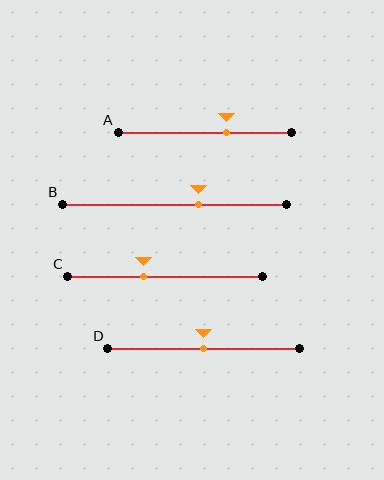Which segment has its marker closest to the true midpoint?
Segment D has its marker closest to the true midpoint.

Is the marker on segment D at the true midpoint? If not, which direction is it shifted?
Yes, the marker on segment D is at the true midpoint.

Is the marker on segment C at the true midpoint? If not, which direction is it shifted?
No, the marker on segment C is shifted to the left by about 11% of the segment length.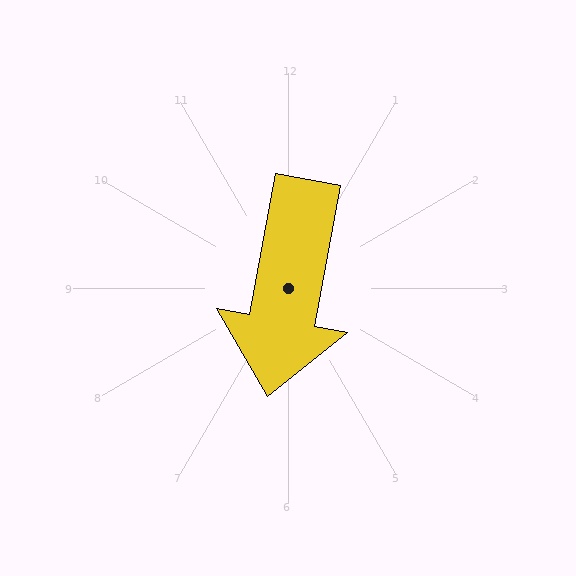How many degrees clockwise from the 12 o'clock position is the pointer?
Approximately 191 degrees.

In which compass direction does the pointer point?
South.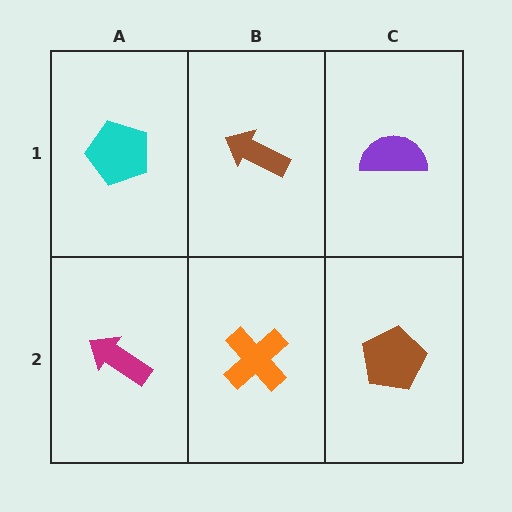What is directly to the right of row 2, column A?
An orange cross.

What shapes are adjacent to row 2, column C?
A purple semicircle (row 1, column C), an orange cross (row 2, column B).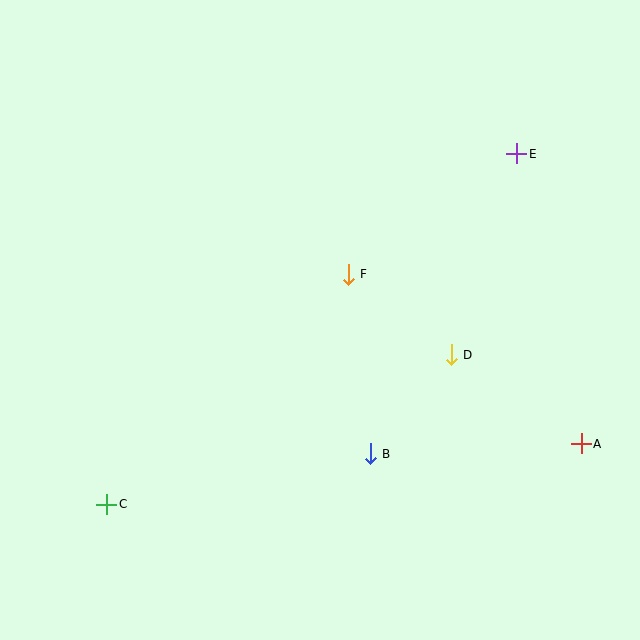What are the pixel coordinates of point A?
Point A is at (581, 444).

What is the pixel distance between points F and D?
The distance between F and D is 131 pixels.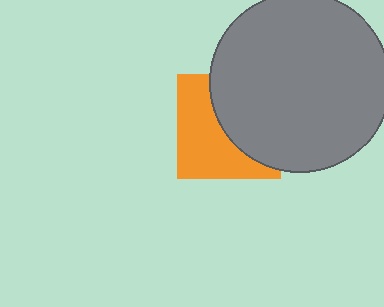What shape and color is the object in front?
The object in front is a gray circle.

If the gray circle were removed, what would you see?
You would see the complete orange square.